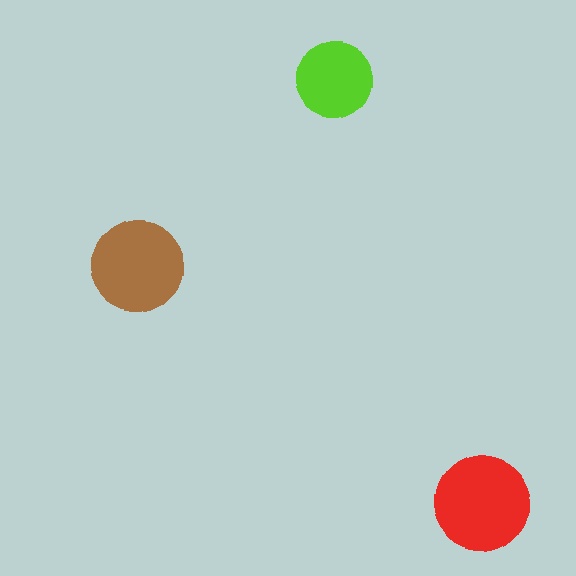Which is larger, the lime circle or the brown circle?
The brown one.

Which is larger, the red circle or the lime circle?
The red one.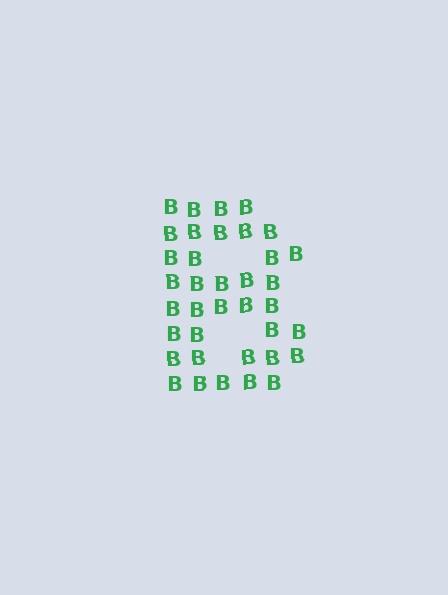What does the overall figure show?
The overall figure shows the letter B.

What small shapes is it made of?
It is made of small letter B's.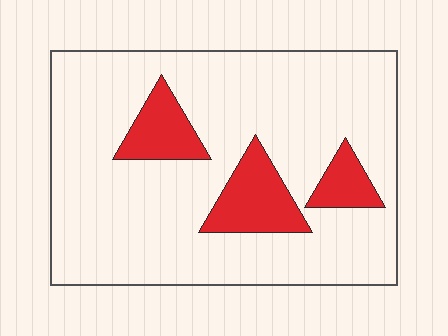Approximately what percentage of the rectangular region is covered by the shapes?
Approximately 15%.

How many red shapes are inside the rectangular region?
3.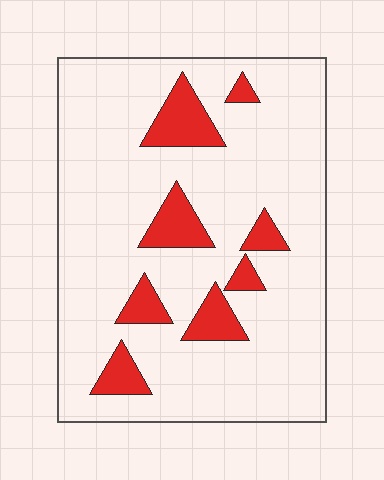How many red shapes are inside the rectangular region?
8.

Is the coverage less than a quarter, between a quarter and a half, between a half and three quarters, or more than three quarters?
Less than a quarter.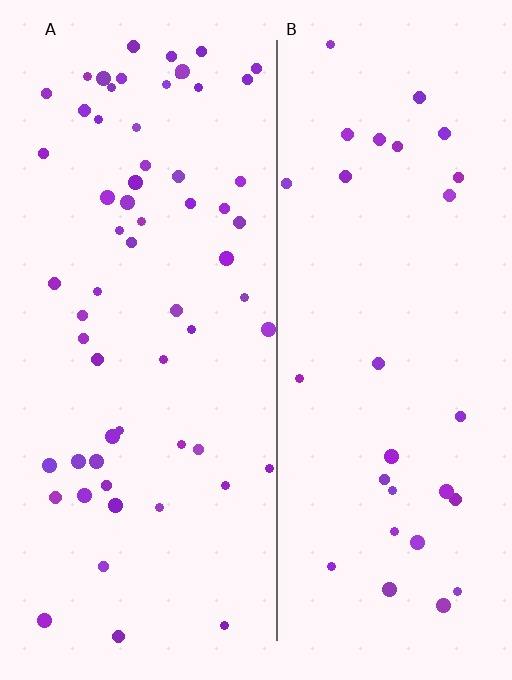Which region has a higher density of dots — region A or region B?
A (the left).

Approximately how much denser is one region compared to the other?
Approximately 2.0× — region A over region B.